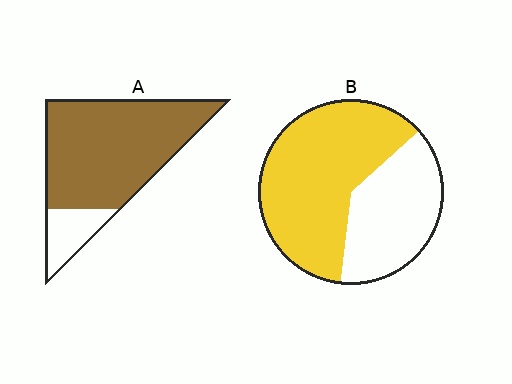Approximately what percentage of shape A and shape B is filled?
A is approximately 85% and B is approximately 60%.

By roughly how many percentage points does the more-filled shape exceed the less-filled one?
By roughly 20 percentage points (A over B).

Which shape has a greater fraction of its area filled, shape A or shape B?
Shape A.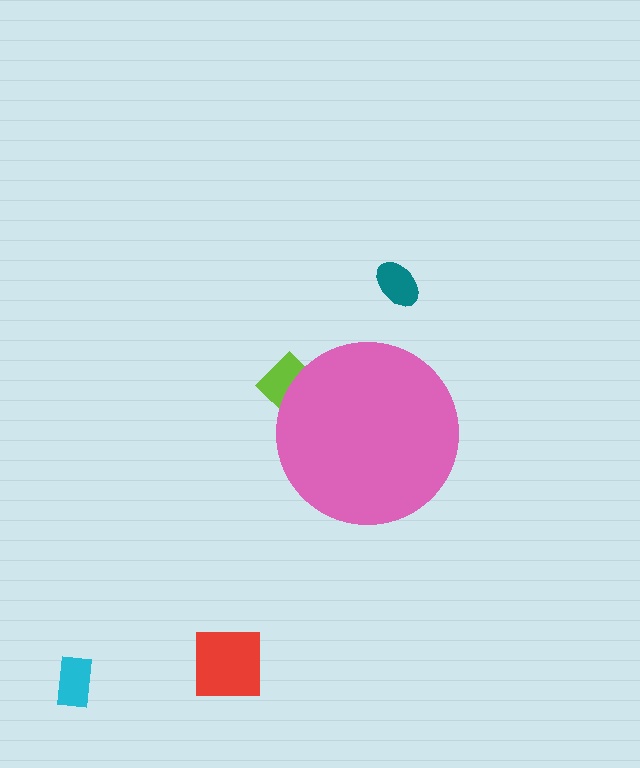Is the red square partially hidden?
No, the red square is fully visible.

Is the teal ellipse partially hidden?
No, the teal ellipse is fully visible.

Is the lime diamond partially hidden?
Yes, the lime diamond is partially hidden behind the pink circle.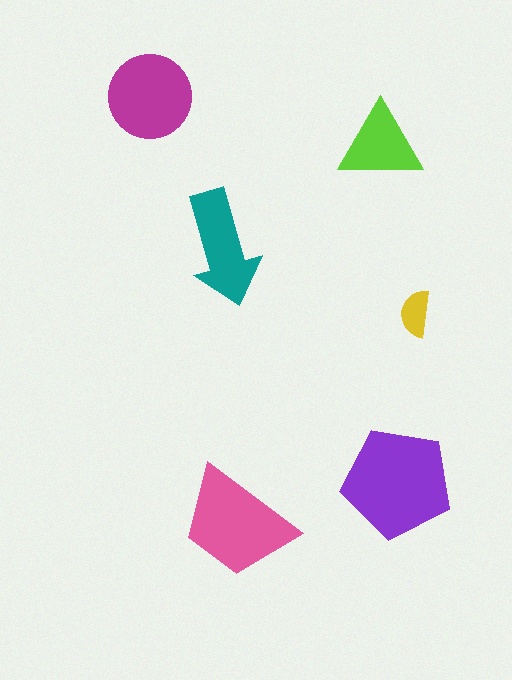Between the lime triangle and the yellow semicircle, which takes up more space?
The lime triangle.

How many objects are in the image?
There are 6 objects in the image.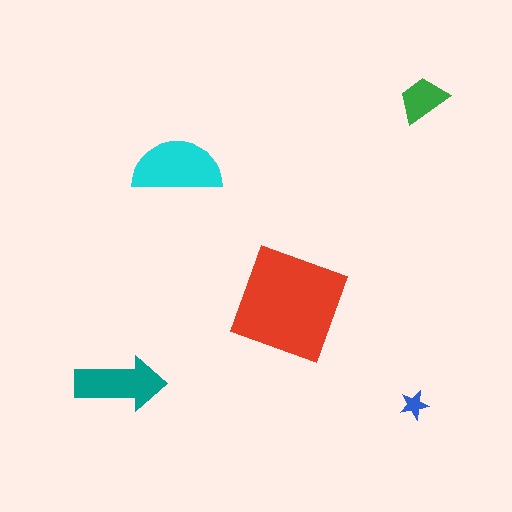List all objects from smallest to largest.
The blue star, the green trapezoid, the teal arrow, the cyan semicircle, the red diamond.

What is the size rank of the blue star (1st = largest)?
5th.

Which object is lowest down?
The blue star is bottommost.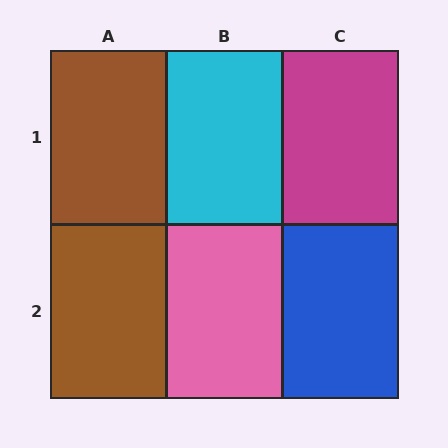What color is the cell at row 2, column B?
Pink.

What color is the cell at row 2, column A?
Brown.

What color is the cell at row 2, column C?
Blue.